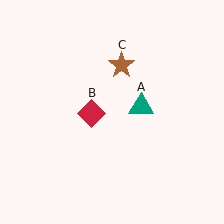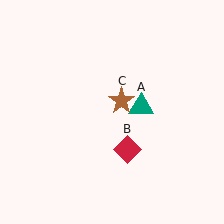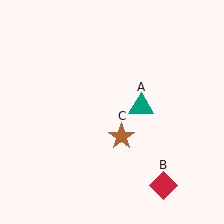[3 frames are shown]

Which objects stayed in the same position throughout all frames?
Teal triangle (object A) remained stationary.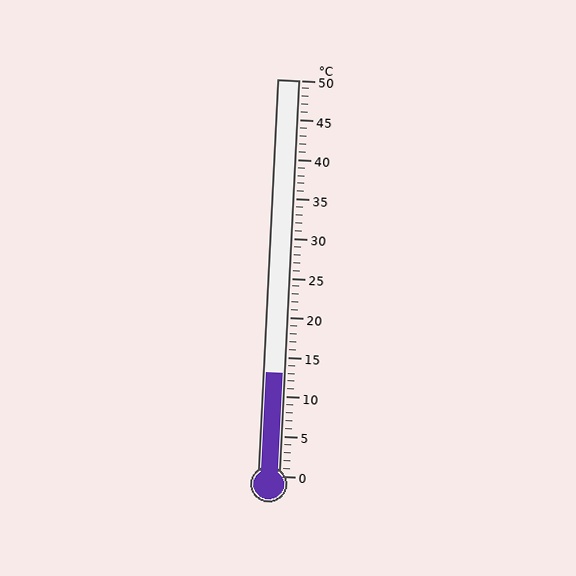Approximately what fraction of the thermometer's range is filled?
The thermometer is filled to approximately 25% of its range.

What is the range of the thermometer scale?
The thermometer scale ranges from 0°C to 50°C.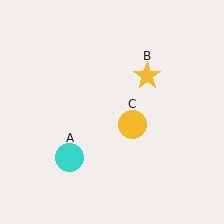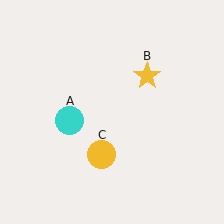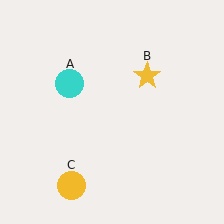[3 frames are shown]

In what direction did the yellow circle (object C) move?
The yellow circle (object C) moved down and to the left.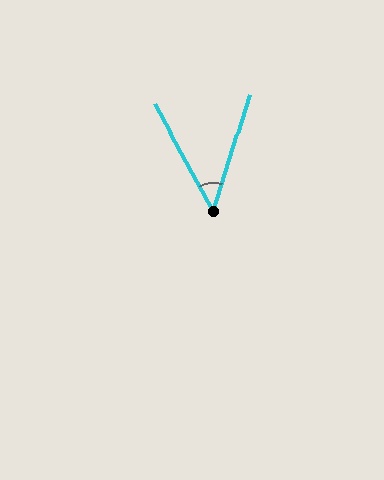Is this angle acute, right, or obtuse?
It is acute.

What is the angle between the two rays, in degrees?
Approximately 47 degrees.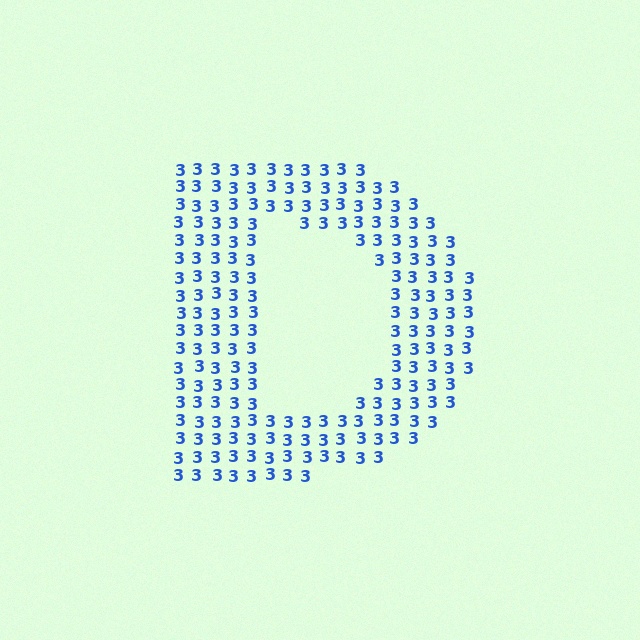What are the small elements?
The small elements are digit 3's.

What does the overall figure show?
The overall figure shows the letter D.